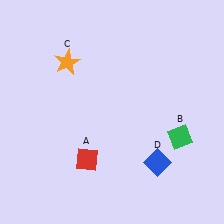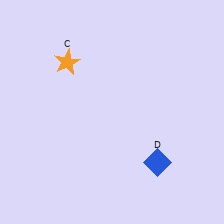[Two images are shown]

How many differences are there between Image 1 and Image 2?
There are 2 differences between the two images.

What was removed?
The red diamond (A), the green diamond (B) were removed in Image 2.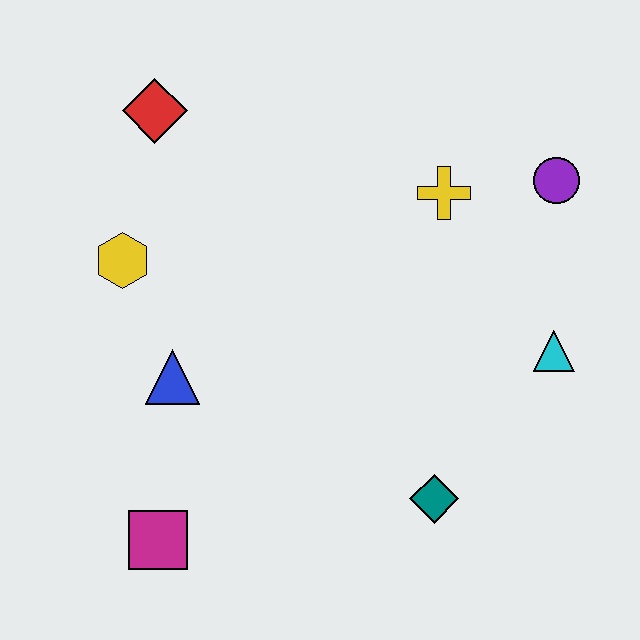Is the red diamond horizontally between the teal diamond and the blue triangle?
No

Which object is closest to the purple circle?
The yellow cross is closest to the purple circle.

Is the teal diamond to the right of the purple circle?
No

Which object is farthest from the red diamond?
The teal diamond is farthest from the red diamond.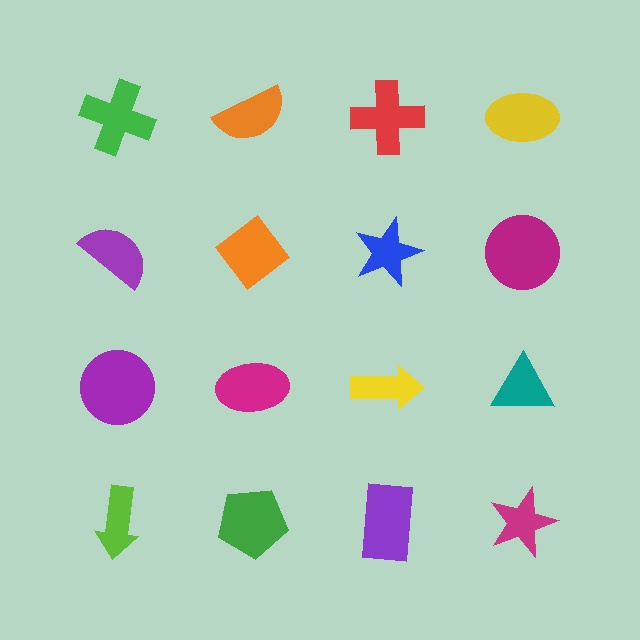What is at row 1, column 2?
An orange semicircle.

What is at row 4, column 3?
A purple rectangle.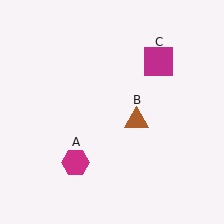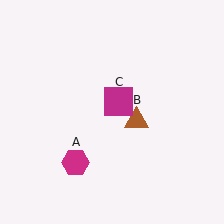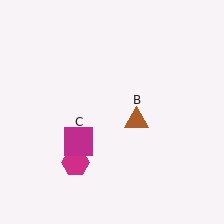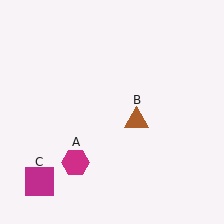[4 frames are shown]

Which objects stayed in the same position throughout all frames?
Magenta hexagon (object A) and brown triangle (object B) remained stationary.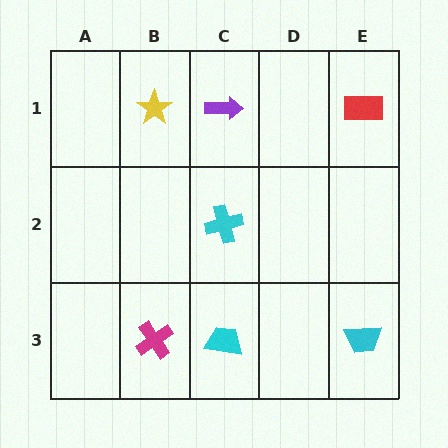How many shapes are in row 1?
3 shapes.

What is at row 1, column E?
A red rectangle.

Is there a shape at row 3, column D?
No, that cell is empty.